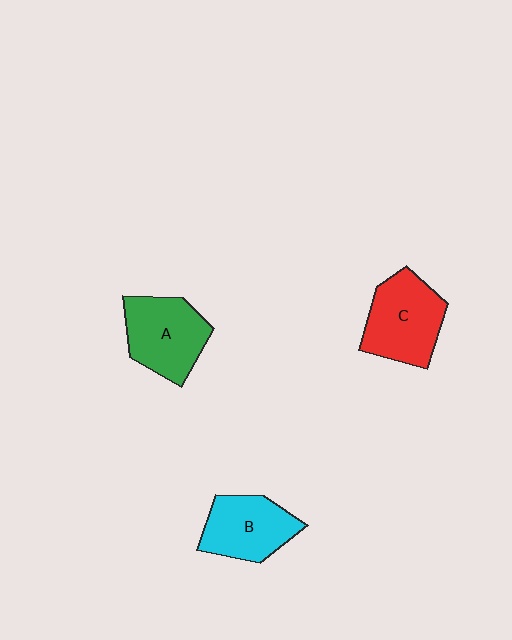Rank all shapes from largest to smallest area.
From largest to smallest: C (red), A (green), B (cyan).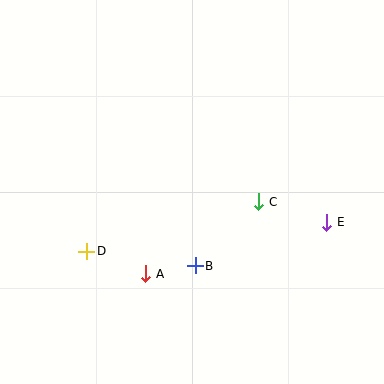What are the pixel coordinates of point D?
Point D is at (87, 251).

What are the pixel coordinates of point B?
Point B is at (195, 266).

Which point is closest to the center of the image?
Point C at (259, 202) is closest to the center.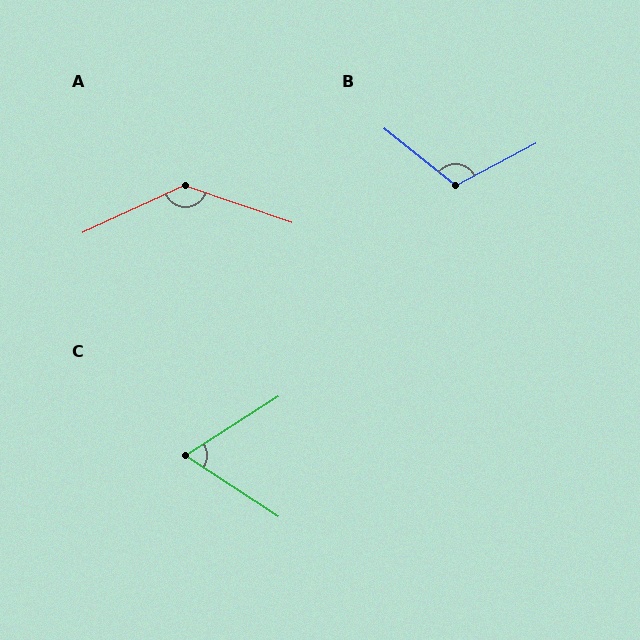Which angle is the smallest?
C, at approximately 66 degrees.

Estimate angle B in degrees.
Approximately 114 degrees.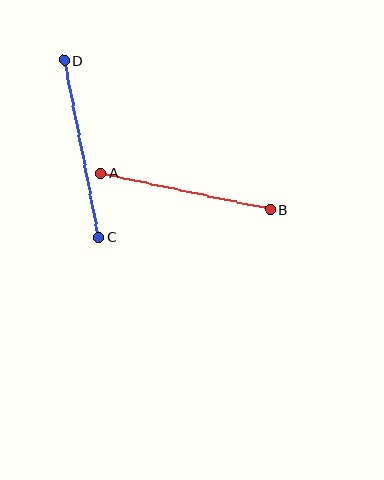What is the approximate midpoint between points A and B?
The midpoint is at approximately (186, 191) pixels.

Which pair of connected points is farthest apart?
Points C and D are farthest apart.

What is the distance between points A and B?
The distance is approximately 173 pixels.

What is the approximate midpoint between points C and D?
The midpoint is at approximately (82, 149) pixels.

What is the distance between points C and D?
The distance is approximately 180 pixels.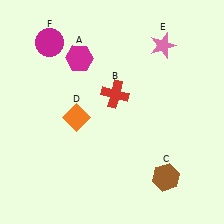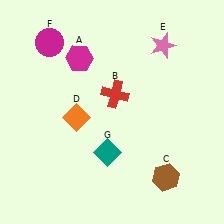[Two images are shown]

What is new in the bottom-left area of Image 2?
A teal diamond (G) was added in the bottom-left area of Image 2.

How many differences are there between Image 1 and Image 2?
There is 1 difference between the two images.